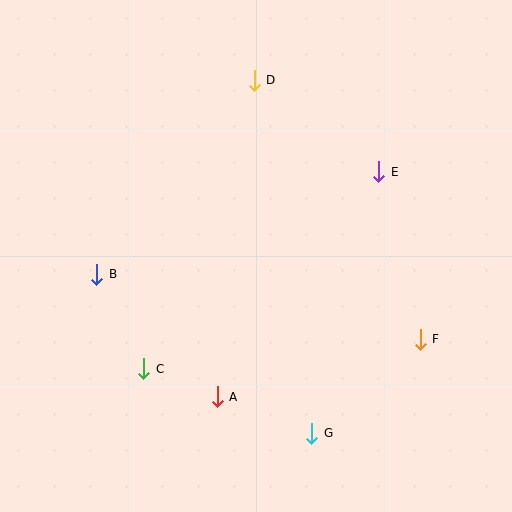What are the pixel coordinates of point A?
Point A is at (217, 397).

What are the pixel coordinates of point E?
Point E is at (379, 172).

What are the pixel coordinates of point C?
Point C is at (144, 369).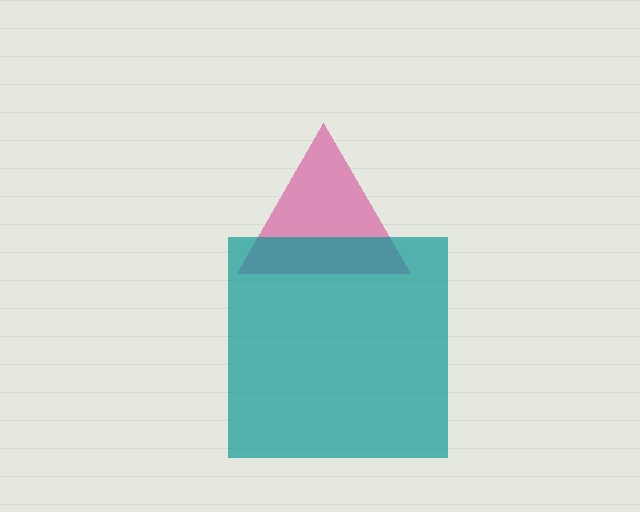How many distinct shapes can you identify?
There are 2 distinct shapes: a pink triangle, a teal square.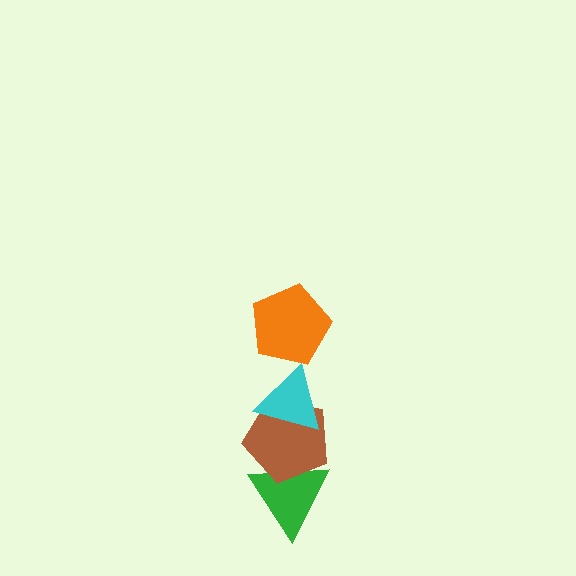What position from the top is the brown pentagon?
The brown pentagon is 3rd from the top.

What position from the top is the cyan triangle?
The cyan triangle is 2nd from the top.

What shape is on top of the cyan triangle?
The orange pentagon is on top of the cyan triangle.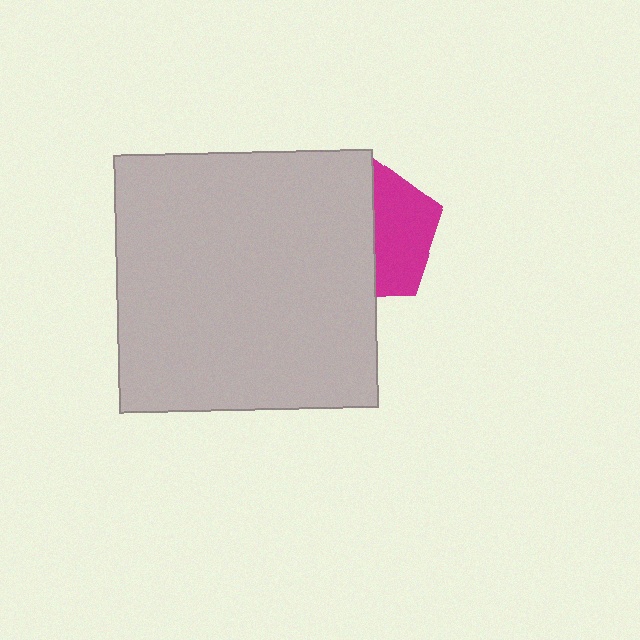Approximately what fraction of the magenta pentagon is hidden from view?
Roughly 57% of the magenta pentagon is hidden behind the light gray square.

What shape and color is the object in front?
The object in front is a light gray square.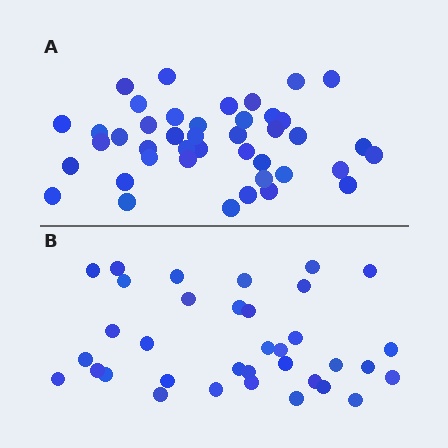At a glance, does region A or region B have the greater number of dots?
Region A (the top region) has more dots.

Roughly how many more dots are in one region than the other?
Region A has roughly 8 or so more dots than region B.